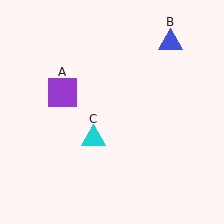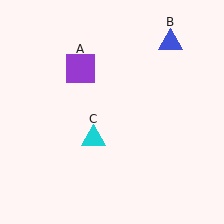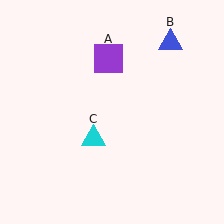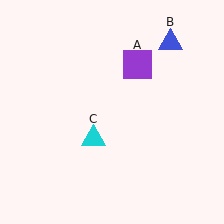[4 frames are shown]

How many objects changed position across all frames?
1 object changed position: purple square (object A).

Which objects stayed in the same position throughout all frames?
Blue triangle (object B) and cyan triangle (object C) remained stationary.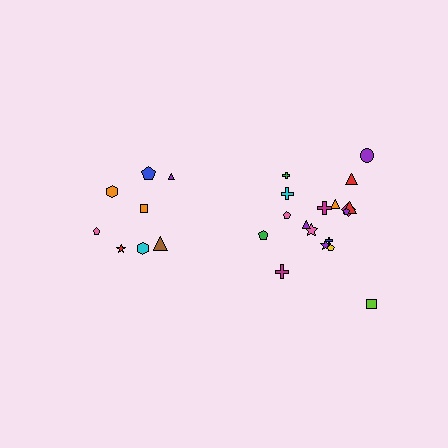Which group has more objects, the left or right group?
The right group.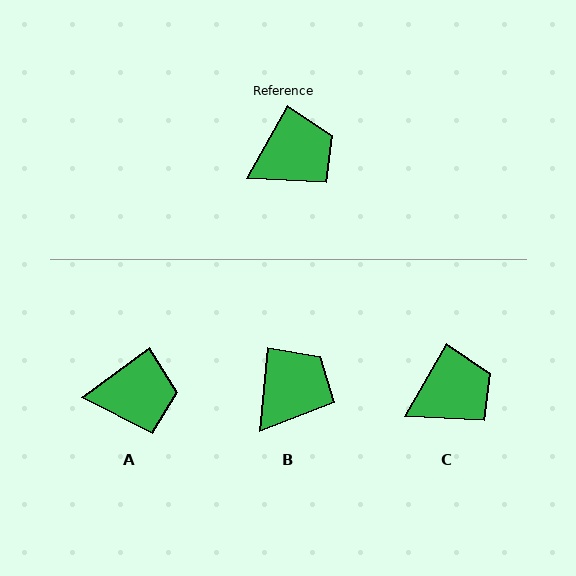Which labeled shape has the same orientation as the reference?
C.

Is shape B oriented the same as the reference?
No, it is off by about 24 degrees.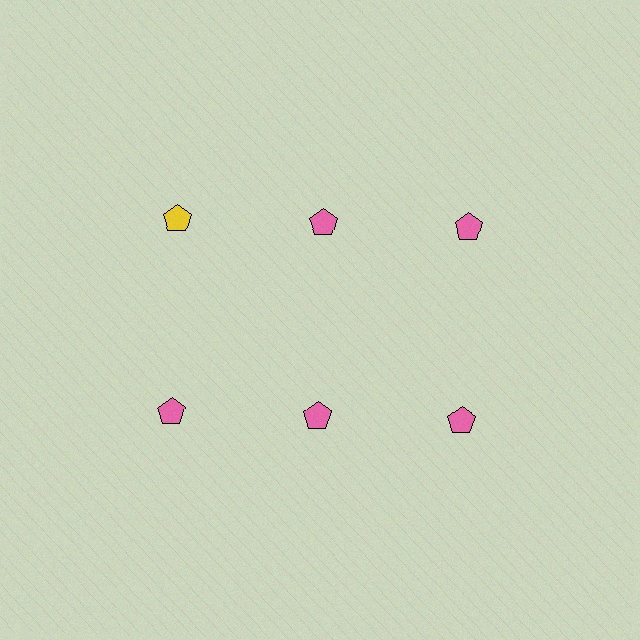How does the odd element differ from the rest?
It has a different color: yellow instead of pink.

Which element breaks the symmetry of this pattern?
The yellow pentagon in the top row, leftmost column breaks the symmetry. All other shapes are pink pentagons.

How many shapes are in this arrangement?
There are 6 shapes arranged in a grid pattern.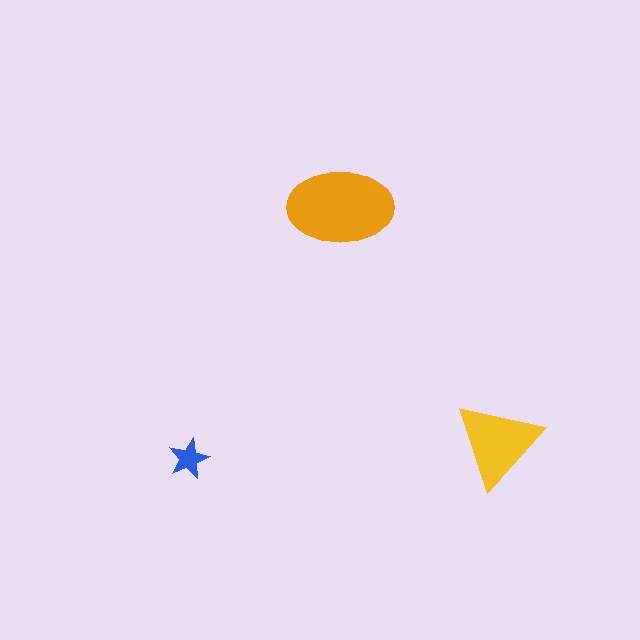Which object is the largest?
The orange ellipse.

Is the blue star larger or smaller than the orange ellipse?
Smaller.